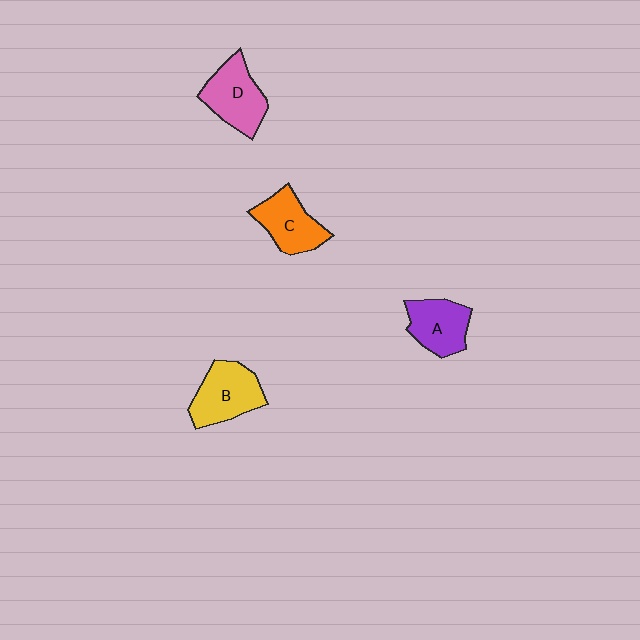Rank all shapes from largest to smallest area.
From largest to smallest: B (yellow), D (pink), C (orange), A (purple).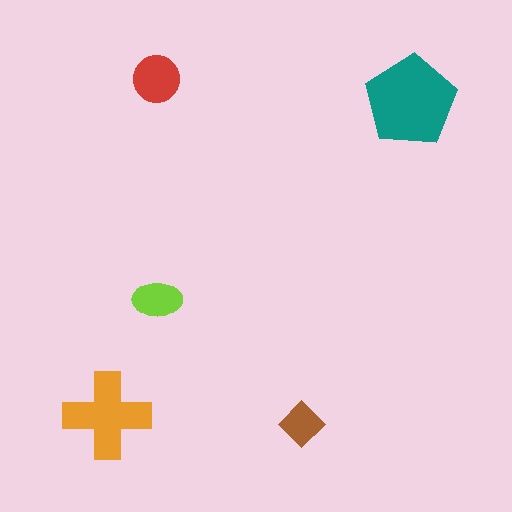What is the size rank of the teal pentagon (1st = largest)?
1st.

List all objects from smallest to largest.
The brown diamond, the lime ellipse, the red circle, the orange cross, the teal pentagon.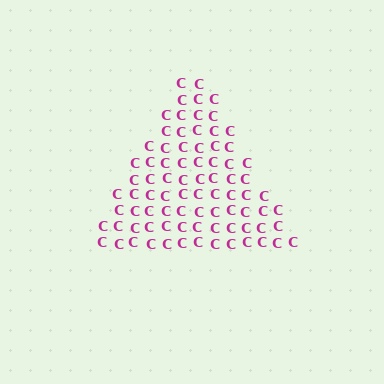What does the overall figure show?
The overall figure shows a triangle.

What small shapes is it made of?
It is made of small letter C's.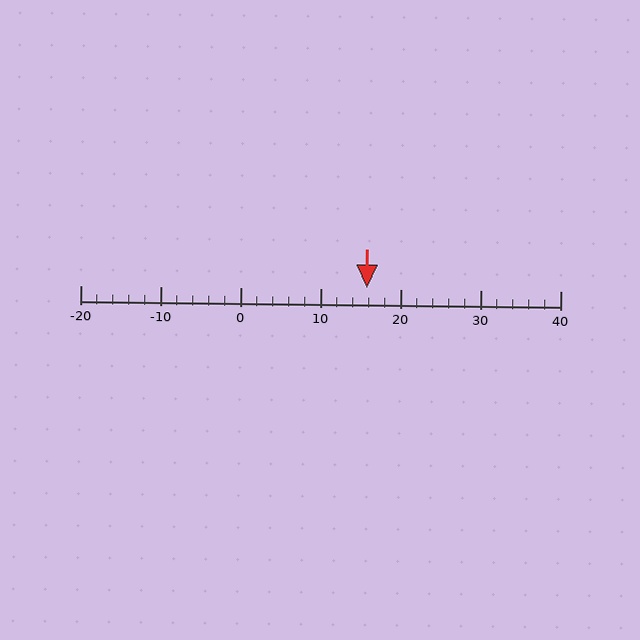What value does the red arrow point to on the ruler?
The red arrow points to approximately 16.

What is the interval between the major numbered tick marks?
The major tick marks are spaced 10 units apart.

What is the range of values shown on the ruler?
The ruler shows values from -20 to 40.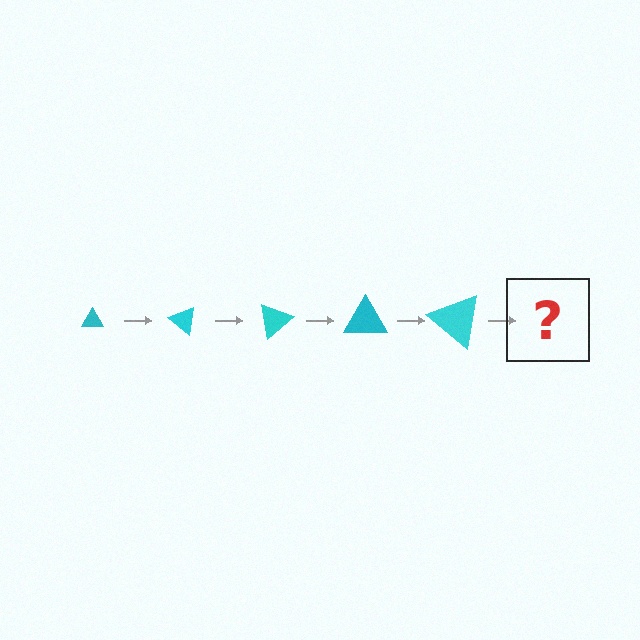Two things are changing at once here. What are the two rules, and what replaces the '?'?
The two rules are that the triangle grows larger each step and it rotates 40 degrees each step. The '?' should be a triangle, larger than the previous one and rotated 200 degrees from the start.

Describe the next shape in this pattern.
It should be a triangle, larger than the previous one and rotated 200 degrees from the start.